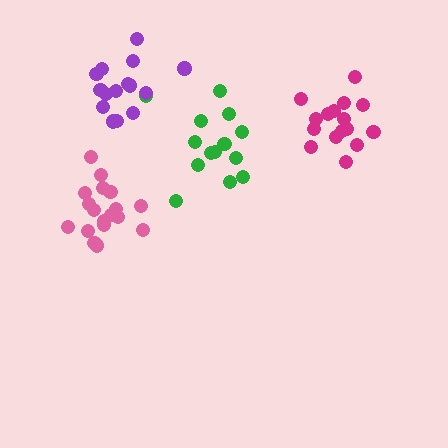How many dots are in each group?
Group 1: 16 dots, Group 2: 14 dots, Group 3: 18 dots, Group 4: 15 dots (63 total).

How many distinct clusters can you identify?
There are 4 distinct clusters.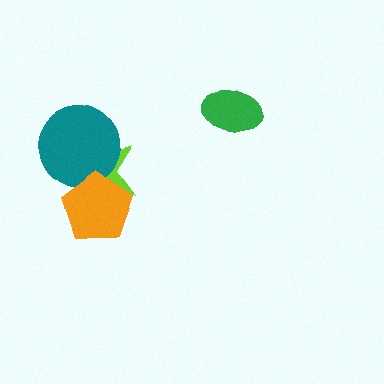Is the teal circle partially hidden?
Yes, it is partially covered by another shape.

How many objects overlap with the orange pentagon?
2 objects overlap with the orange pentagon.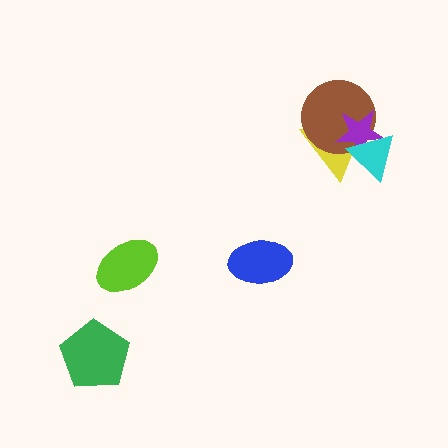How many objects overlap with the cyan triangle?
3 objects overlap with the cyan triangle.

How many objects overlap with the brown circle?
3 objects overlap with the brown circle.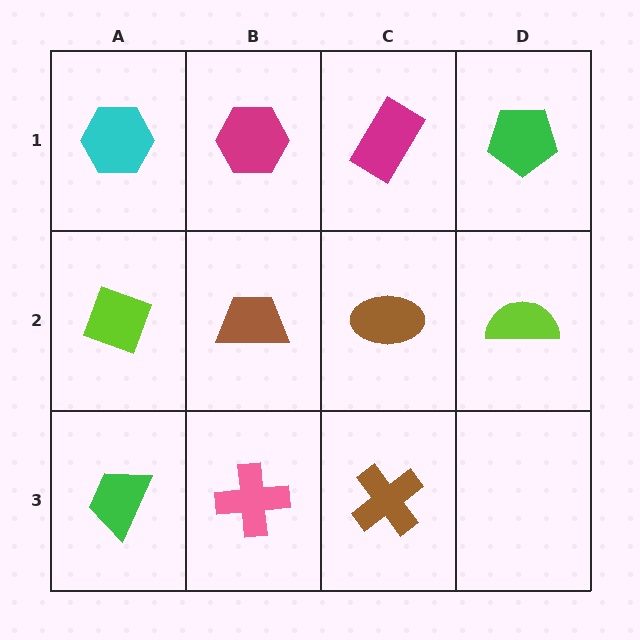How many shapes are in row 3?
3 shapes.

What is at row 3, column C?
A brown cross.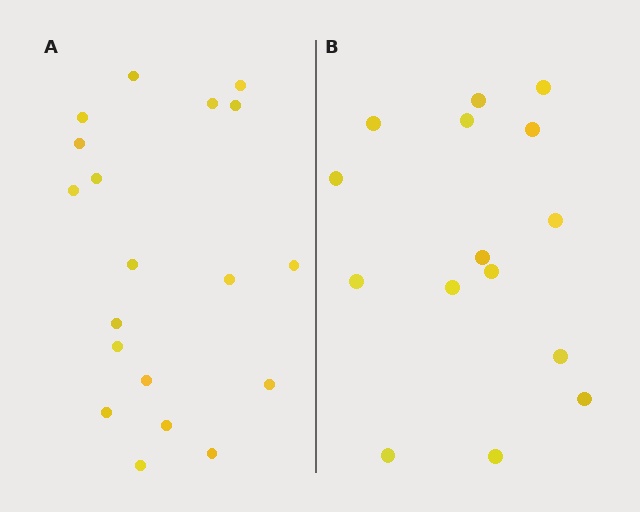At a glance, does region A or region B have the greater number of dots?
Region A (the left region) has more dots.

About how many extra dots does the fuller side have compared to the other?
Region A has about 4 more dots than region B.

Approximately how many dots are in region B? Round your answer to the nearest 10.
About 20 dots. (The exact count is 15, which rounds to 20.)